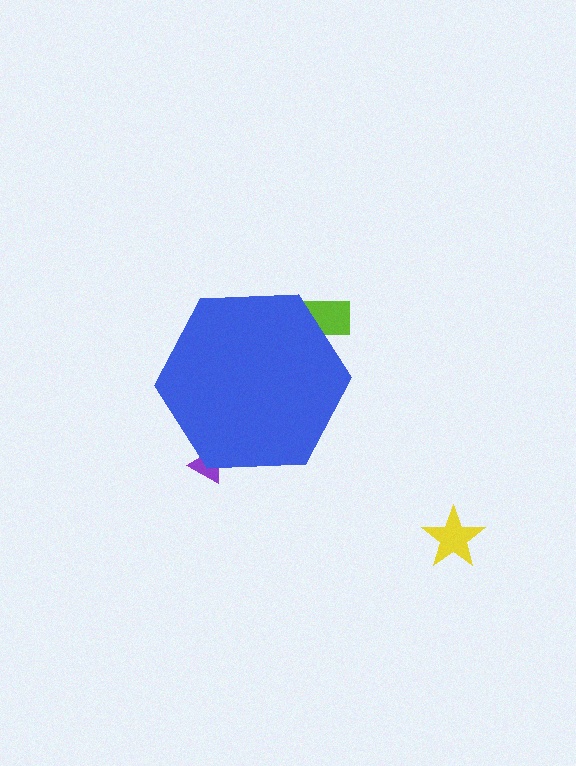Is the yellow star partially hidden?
No, the yellow star is fully visible.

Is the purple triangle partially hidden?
Yes, the purple triangle is partially hidden behind the blue hexagon.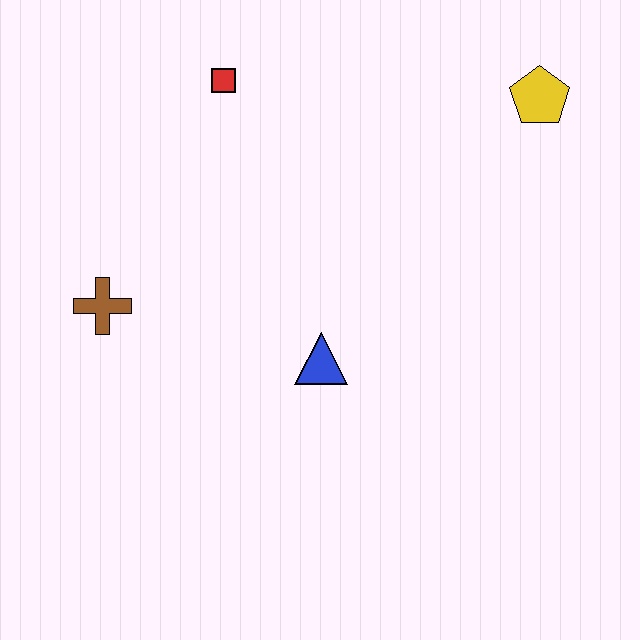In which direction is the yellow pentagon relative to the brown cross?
The yellow pentagon is to the right of the brown cross.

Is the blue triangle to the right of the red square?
Yes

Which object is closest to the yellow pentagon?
The red square is closest to the yellow pentagon.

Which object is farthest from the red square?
The yellow pentagon is farthest from the red square.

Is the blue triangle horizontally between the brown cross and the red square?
No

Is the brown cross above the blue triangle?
Yes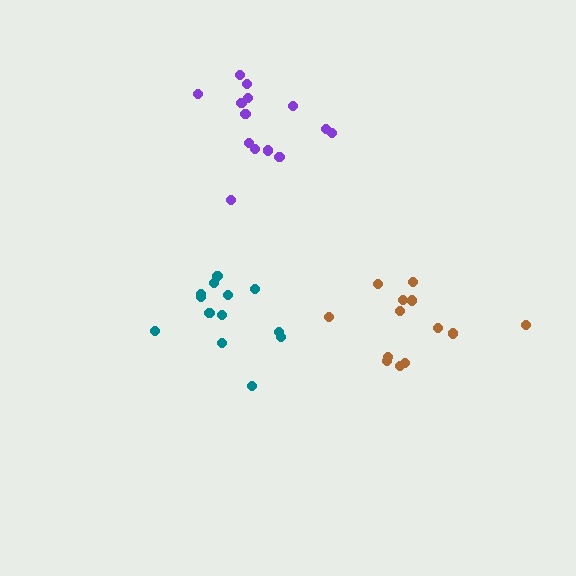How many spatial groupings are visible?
There are 3 spatial groupings.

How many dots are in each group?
Group 1: 13 dots, Group 2: 14 dots, Group 3: 13 dots (40 total).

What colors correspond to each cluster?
The clusters are colored: teal, purple, brown.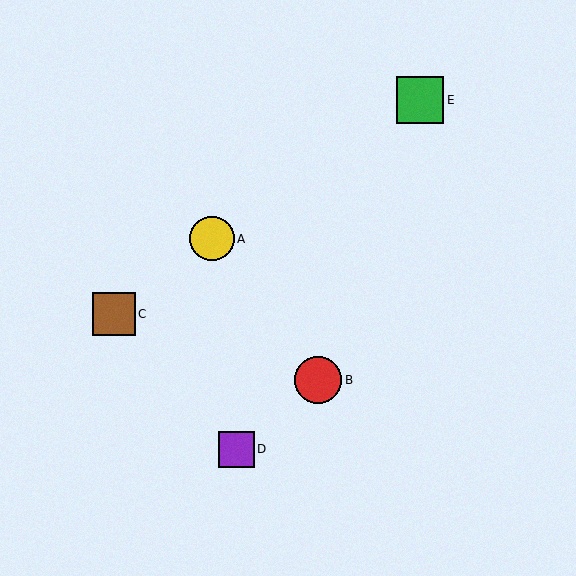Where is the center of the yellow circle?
The center of the yellow circle is at (212, 239).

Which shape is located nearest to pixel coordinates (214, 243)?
The yellow circle (labeled A) at (212, 239) is nearest to that location.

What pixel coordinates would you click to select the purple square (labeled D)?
Click at (236, 449) to select the purple square D.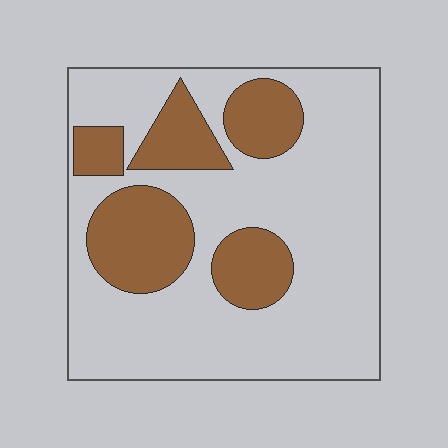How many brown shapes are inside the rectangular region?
5.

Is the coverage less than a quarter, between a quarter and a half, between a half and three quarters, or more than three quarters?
Between a quarter and a half.